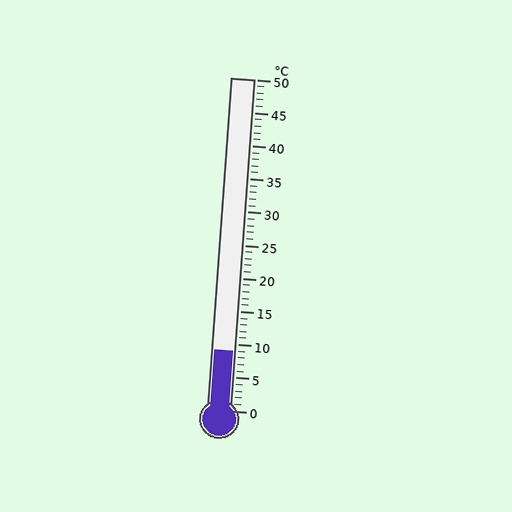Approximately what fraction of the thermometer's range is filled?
The thermometer is filled to approximately 20% of its range.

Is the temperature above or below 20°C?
The temperature is below 20°C.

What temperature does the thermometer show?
The thermometer shows approximately 9°C.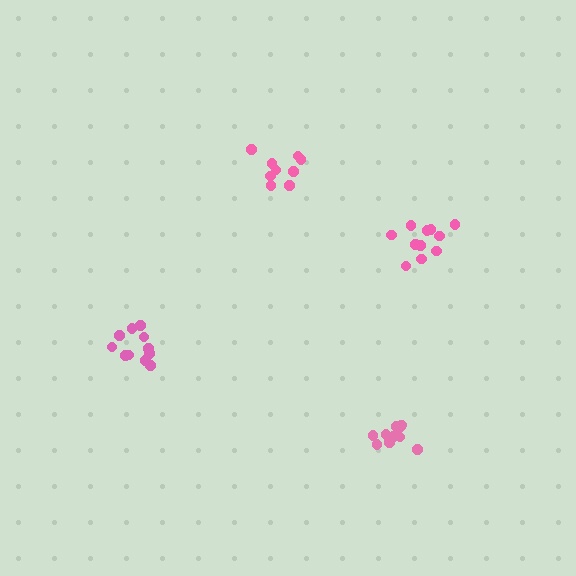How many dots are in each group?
Group 1: 9 dots, Group 2: 11 dots, Group 3: 11 dots, Group 4: 11 dots (42 total).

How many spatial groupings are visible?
There are 4 spatial groupings.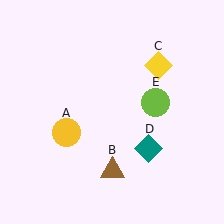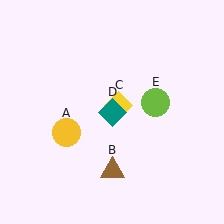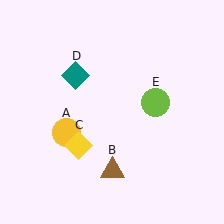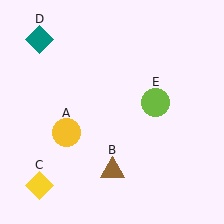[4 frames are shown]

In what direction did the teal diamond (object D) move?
The teal diamond (object D) moved up and to the left.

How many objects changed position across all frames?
2 objects changed position: yellow diamond (object C), teal diamond (object D).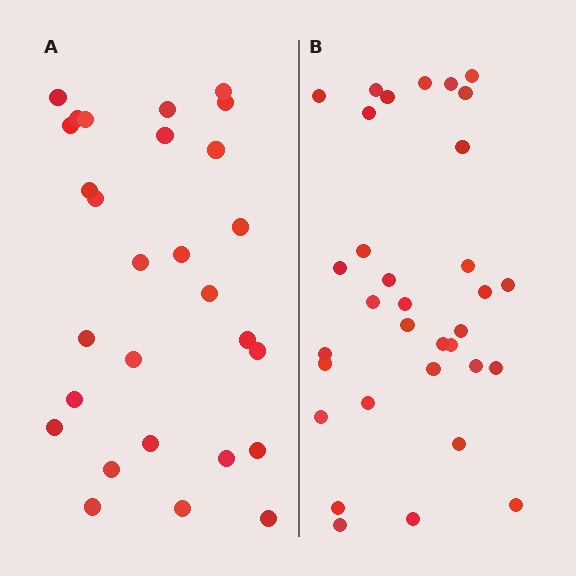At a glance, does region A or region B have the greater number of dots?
Region B (the right region) has more dots.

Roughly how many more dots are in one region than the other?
Region B has about 5 more dots than region A.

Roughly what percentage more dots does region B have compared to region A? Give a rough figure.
About 20% more.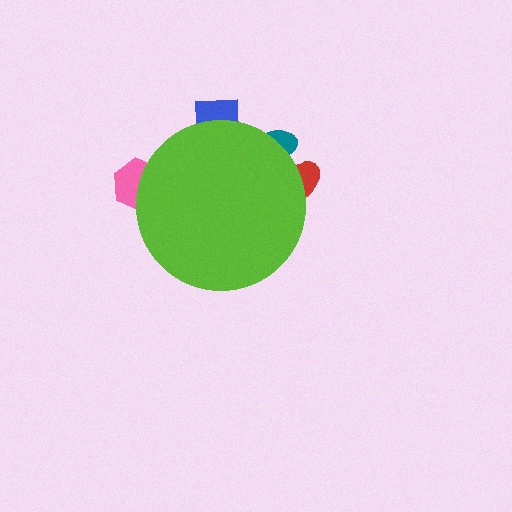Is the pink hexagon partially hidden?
Yes, the pink hexagon is partially hidden behind the lime circle.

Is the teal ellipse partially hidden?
Yes, the teal ellipse is partially hidden behind the lime circle.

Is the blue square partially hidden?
Yes, the blue square is partially hidden behind the lime circle.